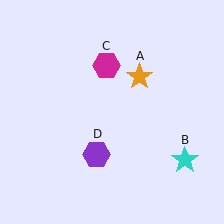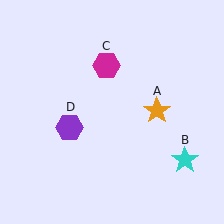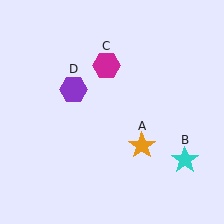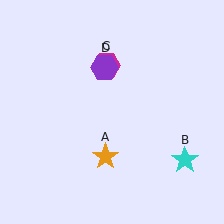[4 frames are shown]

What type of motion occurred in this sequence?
The orange star (object A), purple hexagon (object D) rotated clockwise around the center of the scene.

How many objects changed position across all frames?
2 objects changed position: orange star (object A), purple hexagon (object D).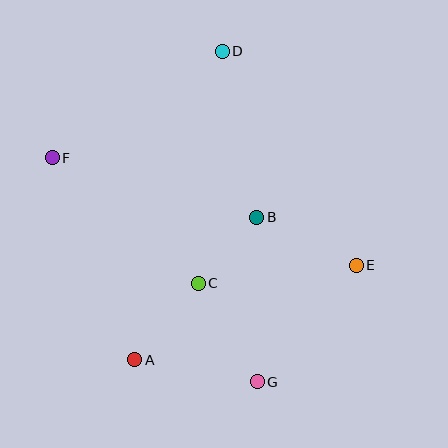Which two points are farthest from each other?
Points D and G are farthest from each other.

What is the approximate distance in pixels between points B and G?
The distance between B and G is approximately 165 pixels.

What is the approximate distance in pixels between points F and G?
The distance between F and G is approximately 303 pixels.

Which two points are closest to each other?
Points B and C are closest to each other.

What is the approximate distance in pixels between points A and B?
The distance between A and B is approximately 188 pixels.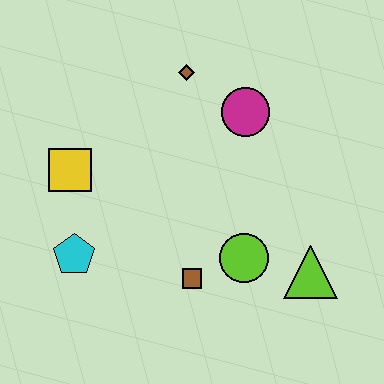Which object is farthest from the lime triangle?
The yellow square is farthest from the lime triangle.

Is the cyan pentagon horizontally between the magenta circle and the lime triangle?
No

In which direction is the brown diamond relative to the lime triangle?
The brown diamond is above the lime triangle.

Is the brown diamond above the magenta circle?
Yes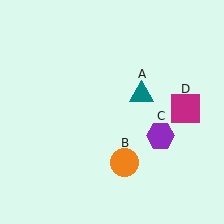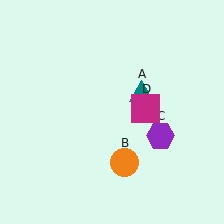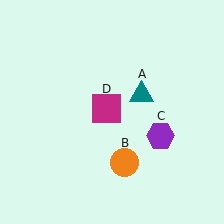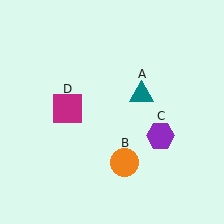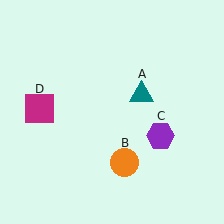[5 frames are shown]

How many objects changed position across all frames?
1 object changed position: magenta square (object D).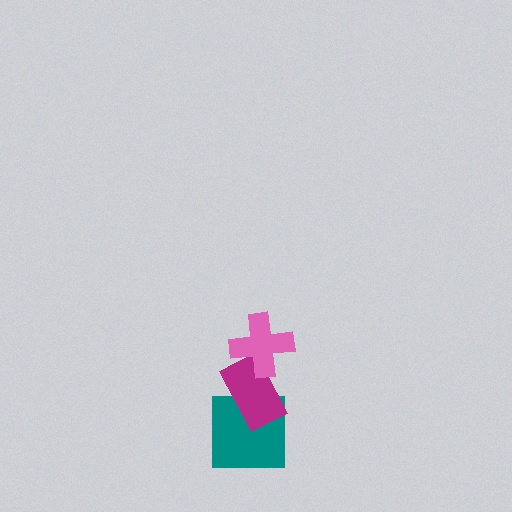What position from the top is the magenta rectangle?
The magenta rectangle is 2nd from the top.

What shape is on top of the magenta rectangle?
The pink cross is on top of the magenta rectangle.